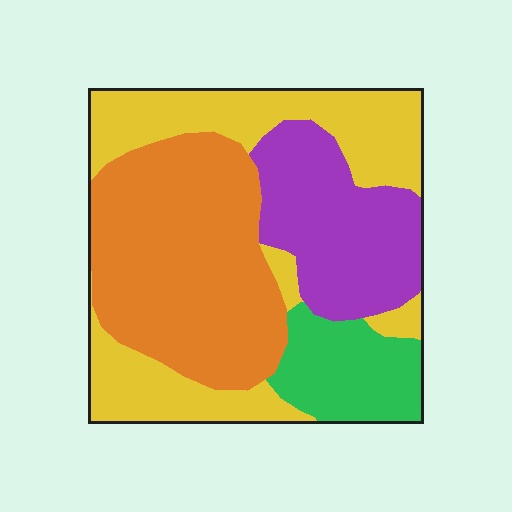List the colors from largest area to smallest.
From largest to smallest: orange, yellow, purple, green.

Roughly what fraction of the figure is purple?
Purple covers roughly 20% of the figure.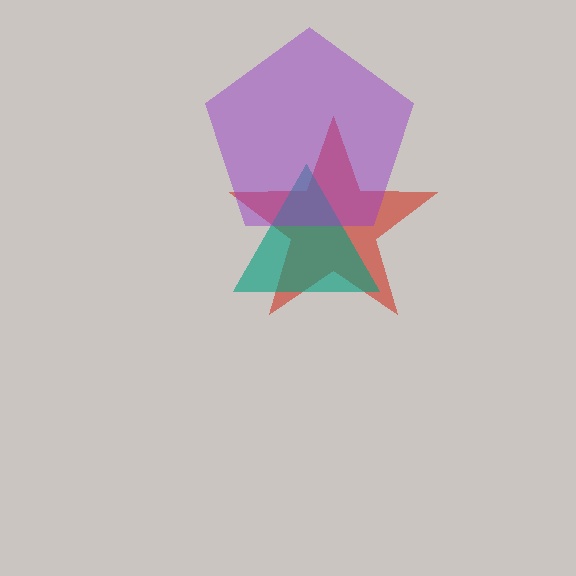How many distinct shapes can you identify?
There are 3 distinct shapes: a red star, a teal triangle, a purple pentagon.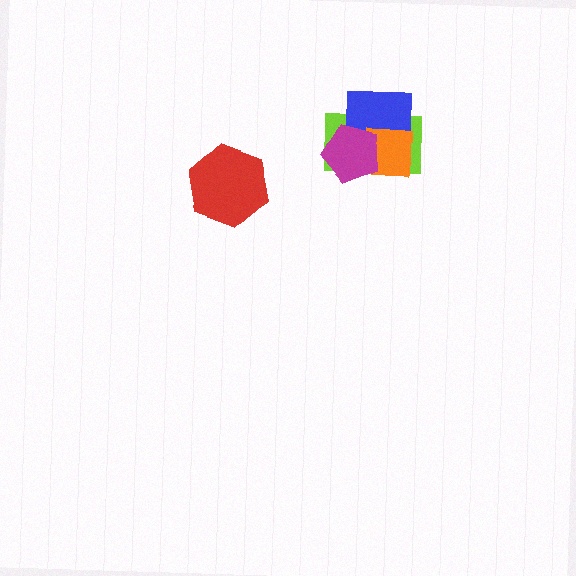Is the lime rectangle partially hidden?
Yes, it is partially covered by another shape.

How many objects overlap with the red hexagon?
0 objects overlap with the red hexagon.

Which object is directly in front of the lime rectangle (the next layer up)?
The blue square is directly in front of the lime rectangle.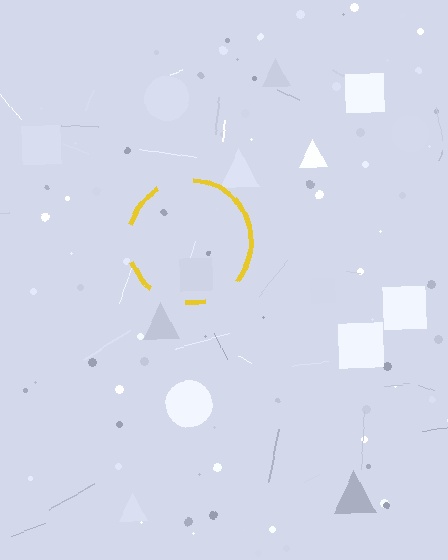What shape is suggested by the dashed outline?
The dashed outline suggests a circle.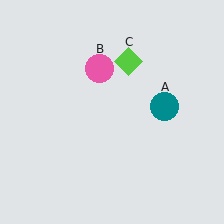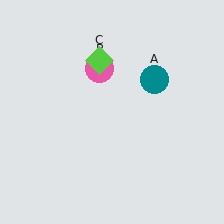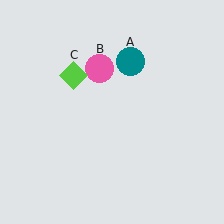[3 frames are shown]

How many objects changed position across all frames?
2 objects changed position: teal circle (object A), lime diamond (object C).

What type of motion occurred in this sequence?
The teal circle (object A), lime diamond (object C) rotated counterclockwise around the center of the scene.